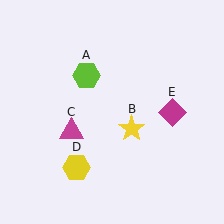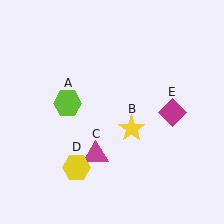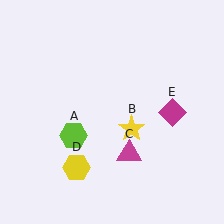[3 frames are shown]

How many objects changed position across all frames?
2 objects changed position: lime hexagon (object A), magenta triangle (object C).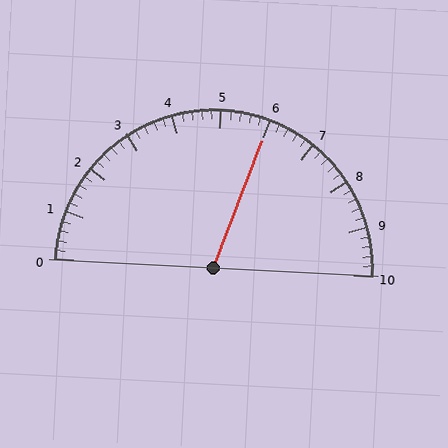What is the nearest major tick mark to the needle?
The nearest major tick mark is 6.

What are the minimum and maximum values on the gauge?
The gauge ranges from 0 to 10.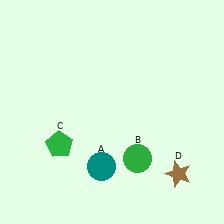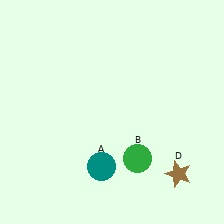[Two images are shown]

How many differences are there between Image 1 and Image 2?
There is 1 difference between the two images.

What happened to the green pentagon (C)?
The green pentagon (C) was removed in Image 2. It was in the bottom-left area of Image 1.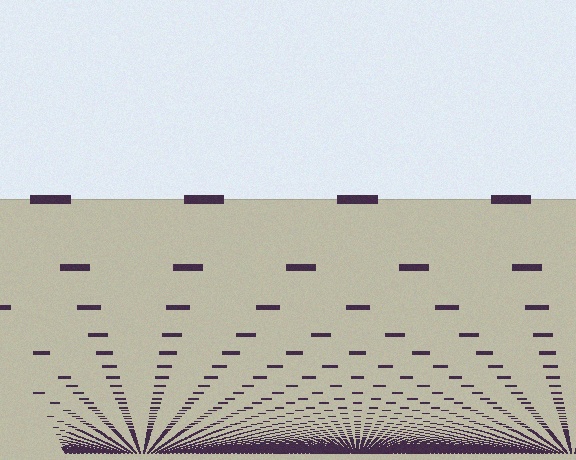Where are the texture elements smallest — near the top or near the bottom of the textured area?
Near the bottom.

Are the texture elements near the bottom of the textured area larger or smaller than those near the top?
Smaller. The gradient is inverted — elements near the bottom are smaller and denser.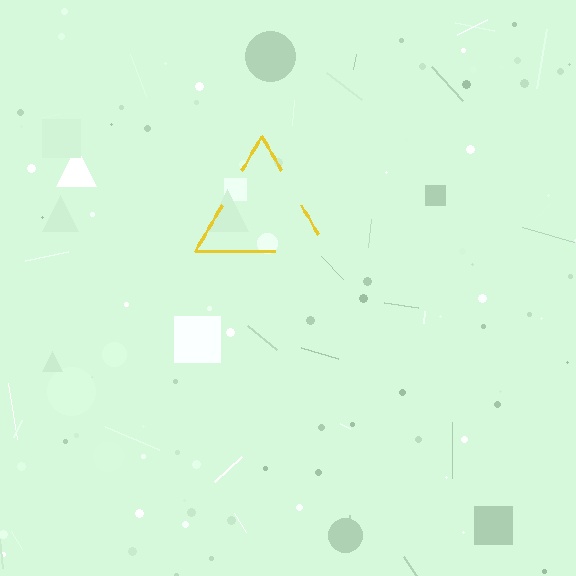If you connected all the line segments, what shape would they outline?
They would outline a triangle.